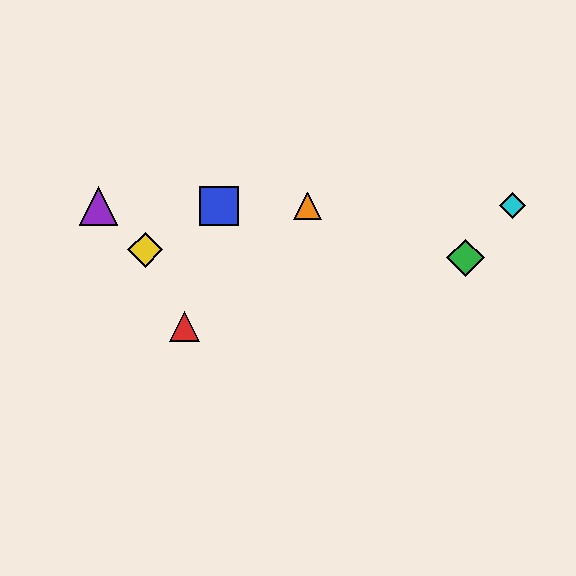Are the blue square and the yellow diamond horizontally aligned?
No, the blue square is at y≈206 and the yellow diamond is at y≈250.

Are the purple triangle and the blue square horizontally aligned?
Yes, both are at y≈206.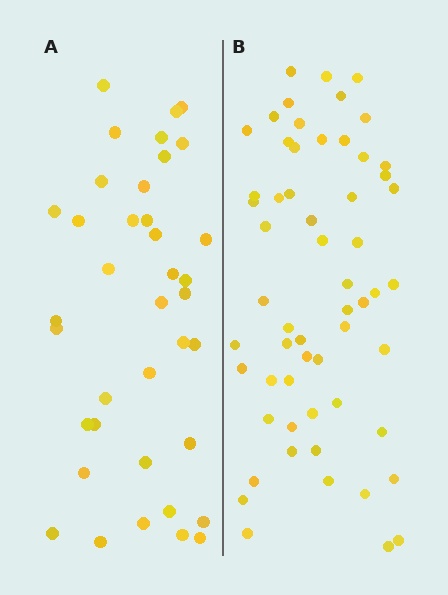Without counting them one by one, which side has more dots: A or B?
Region B (the right region) has more dots.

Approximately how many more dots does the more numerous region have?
Region B has approximately 20 more dots than region A.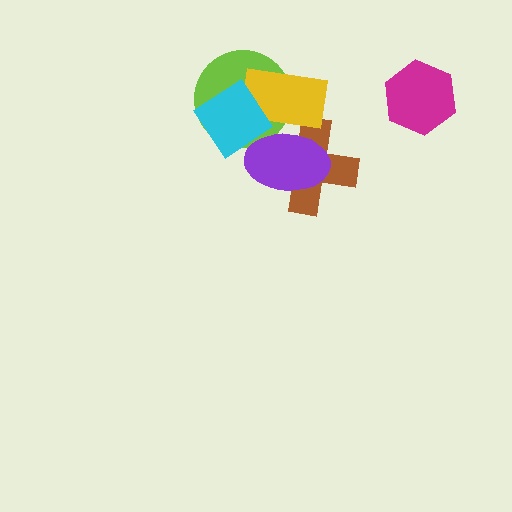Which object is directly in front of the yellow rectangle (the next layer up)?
The cyan diamond is directly in front of the yellow rectangle.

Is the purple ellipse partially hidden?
No, no other shape covers it.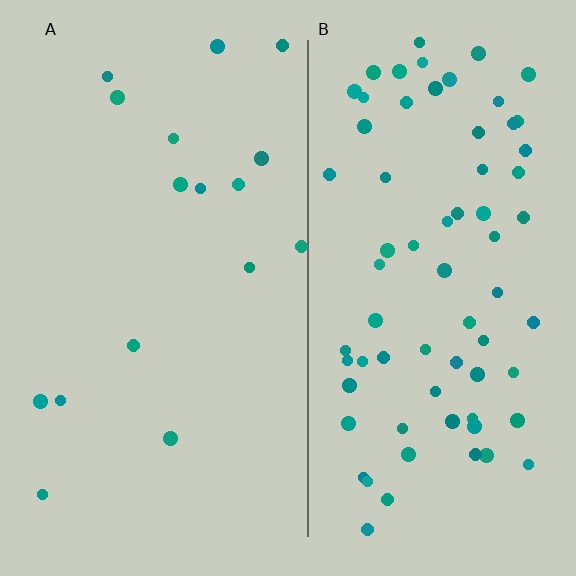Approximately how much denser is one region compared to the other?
Approximately 4.3× — region B over region A.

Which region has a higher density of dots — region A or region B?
B (the right).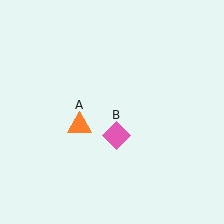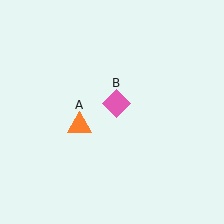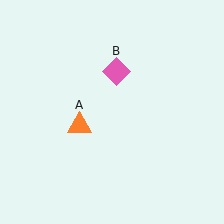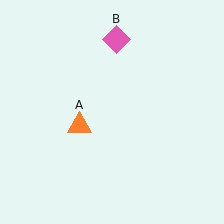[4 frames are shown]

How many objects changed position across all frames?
1 object changed position: pink diamond (object B).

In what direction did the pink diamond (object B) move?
The pink diamond (object B) moved up.